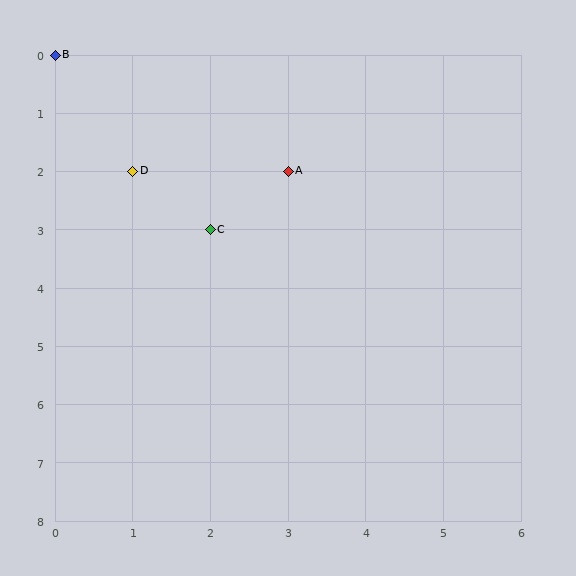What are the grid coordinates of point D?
Point D is at grid coordinates (1, 2).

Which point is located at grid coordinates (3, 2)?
Point A is at (3, 2).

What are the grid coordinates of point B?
Point B is at grid coordinates (0, 0).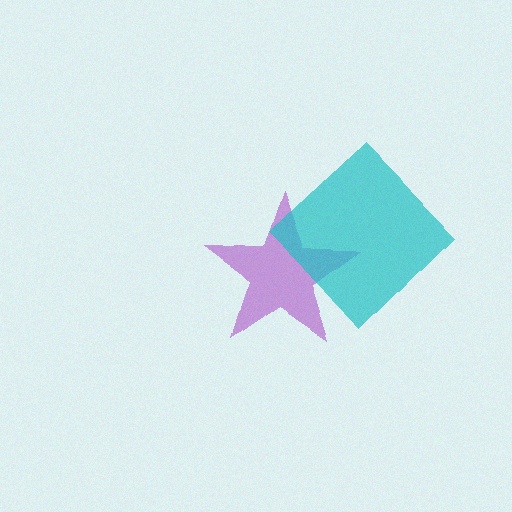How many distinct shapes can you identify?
There are 2 distinct shapes: a purple star, a cyan diamond.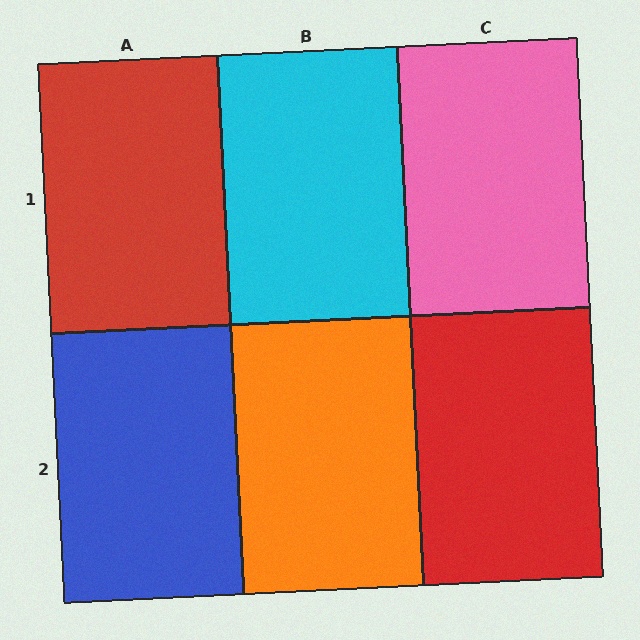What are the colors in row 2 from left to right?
Blue, orange, red.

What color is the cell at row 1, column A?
Red.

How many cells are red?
2 cells are red.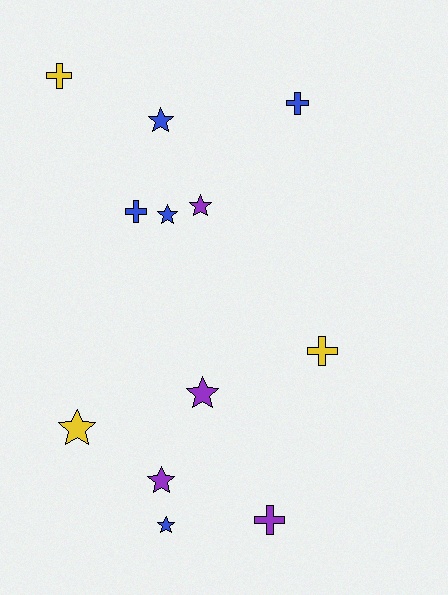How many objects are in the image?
There are 12 objects.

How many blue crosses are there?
There are 2 blue crosses.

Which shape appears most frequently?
Star, with 7 objects.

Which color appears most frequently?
Blue, with 5 objects.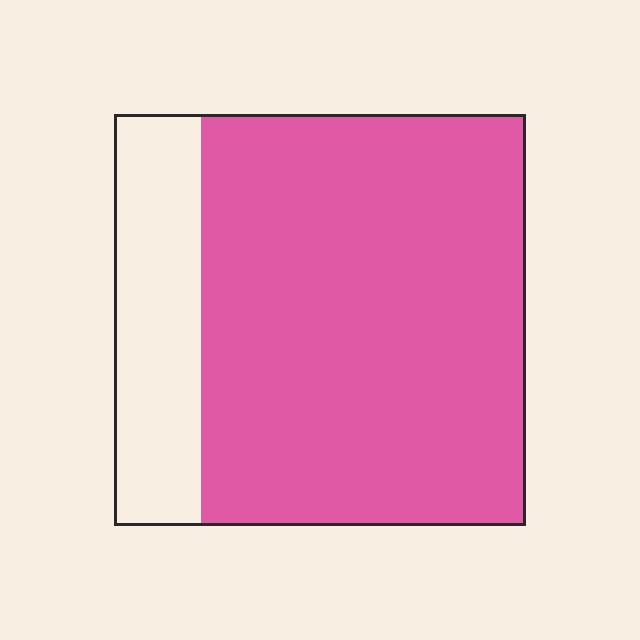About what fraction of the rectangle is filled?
About four fifths (4/5).